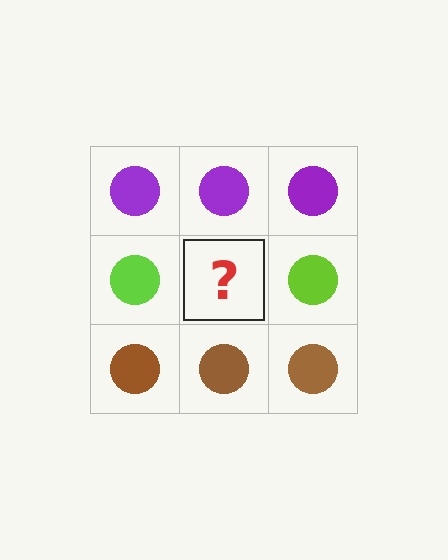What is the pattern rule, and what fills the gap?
The rule is that each row has a consistent color. The gap should be filled with a lime circle.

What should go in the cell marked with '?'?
The missing cell should contain a lime circle.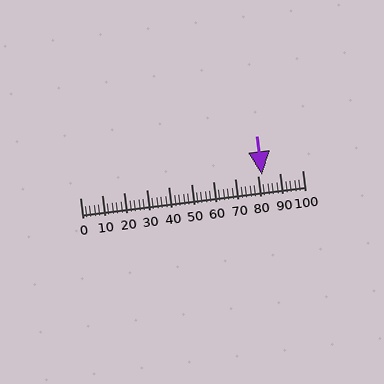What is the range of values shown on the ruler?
The ruler shows values from 0 to 100.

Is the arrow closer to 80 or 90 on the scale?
The arrow is closer to 80.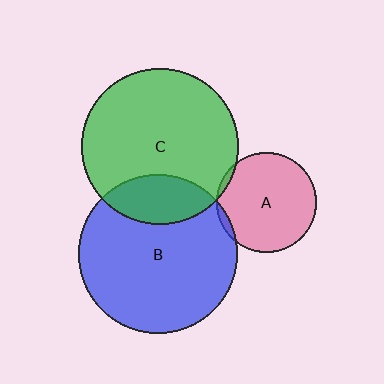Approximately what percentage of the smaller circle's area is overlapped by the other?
Approximately 5%.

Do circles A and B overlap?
Yes.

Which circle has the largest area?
Circle B (blue).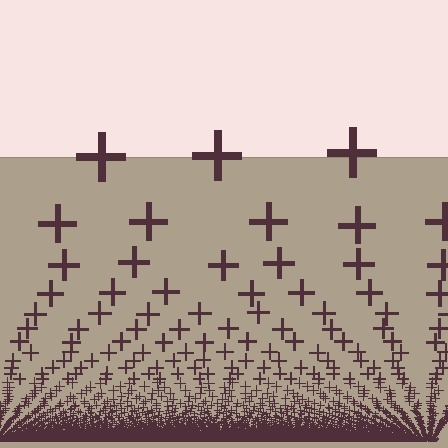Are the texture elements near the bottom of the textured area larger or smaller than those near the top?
Smaller. The gradient is inverted — elements near the bottom are smaller and denser.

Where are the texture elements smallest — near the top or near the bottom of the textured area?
Near the bottom.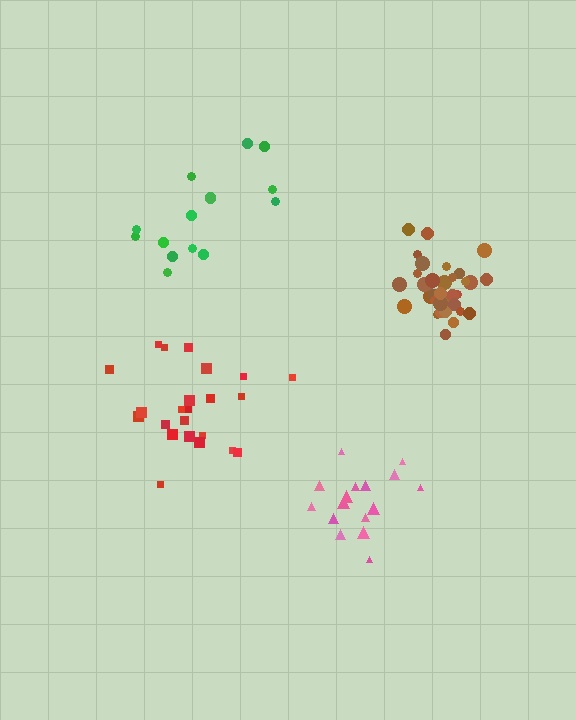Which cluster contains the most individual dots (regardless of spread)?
Brown (35).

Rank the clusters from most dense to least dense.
brown, red, pink, green.